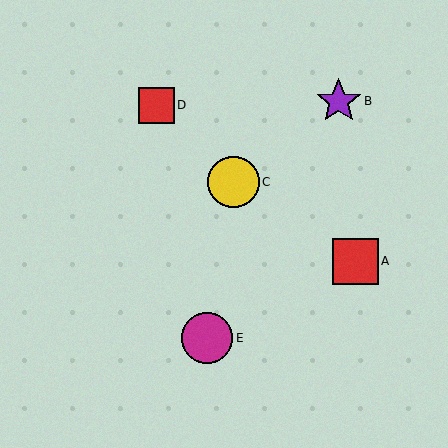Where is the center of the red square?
The center of the red square is at (156, 105).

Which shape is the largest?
The yellow circle (labeled C) is the largest.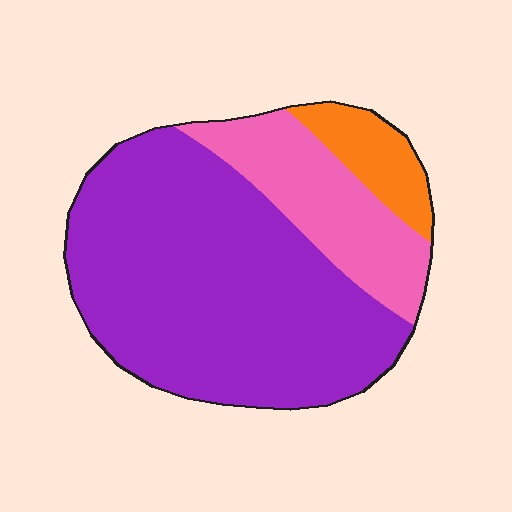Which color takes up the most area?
Purple, at roughly 70%.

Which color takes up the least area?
Orange, at roughly 10%.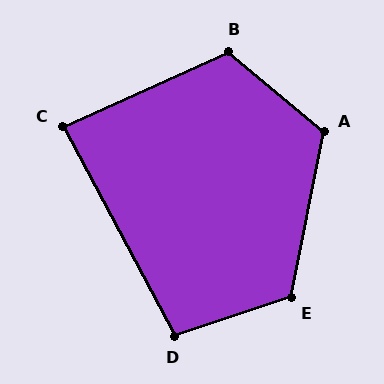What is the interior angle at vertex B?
Approximately 116 degrees (obtuse).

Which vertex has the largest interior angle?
E, at approximately 119 degrees.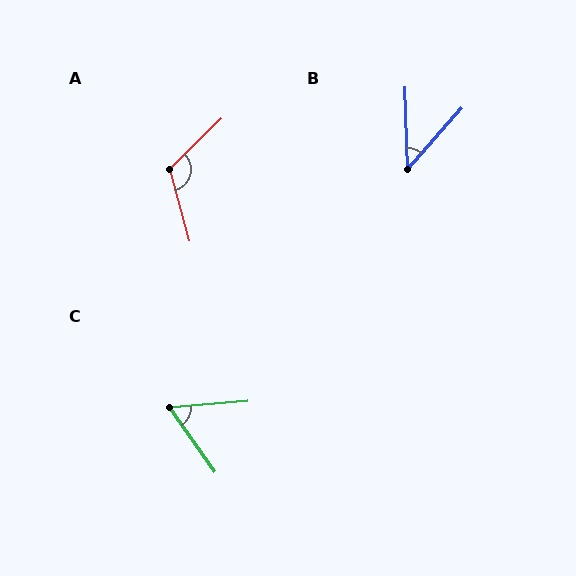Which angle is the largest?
A, at approximately 119 degrees.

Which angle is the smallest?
B, at approximately 43 degrees.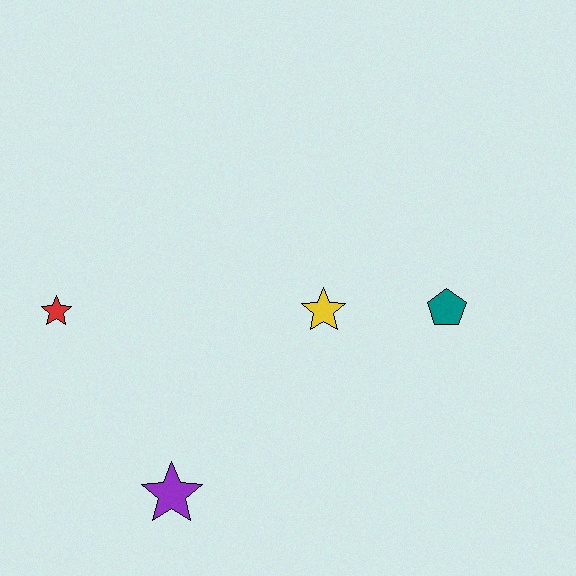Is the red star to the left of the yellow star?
Yes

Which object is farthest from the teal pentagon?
The red star is farthest from the teal pentagon.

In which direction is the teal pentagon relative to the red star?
The teal pentagon is to the right of the red star.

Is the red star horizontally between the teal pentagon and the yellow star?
No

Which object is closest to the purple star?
The red star is closest to the purple star.